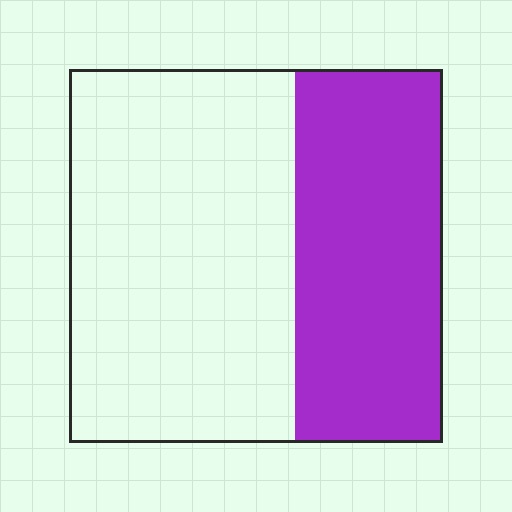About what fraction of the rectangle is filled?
About two fifths (2/5).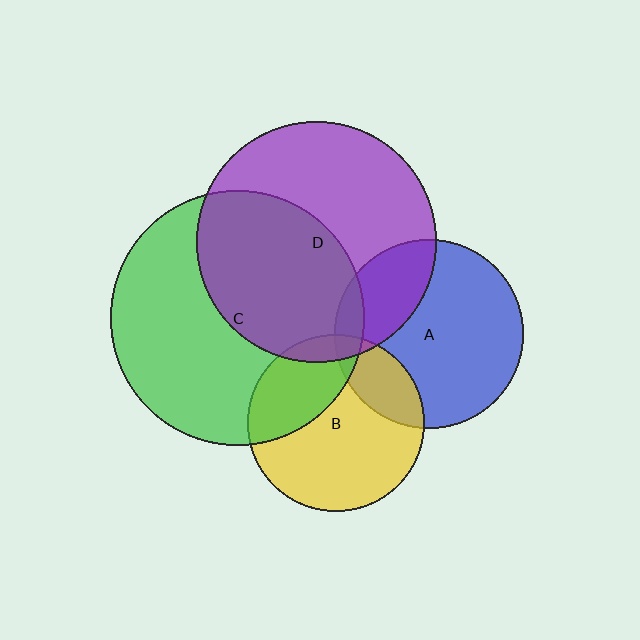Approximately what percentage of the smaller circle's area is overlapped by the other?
Approximately 30%.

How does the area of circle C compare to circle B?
Approximately 2.1 times.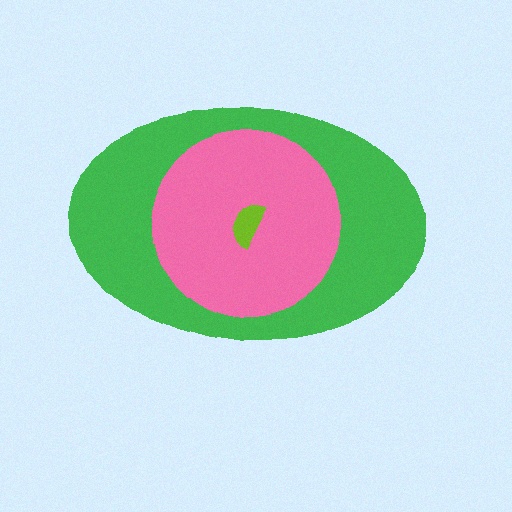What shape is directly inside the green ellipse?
The pink circle.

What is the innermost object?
The lime semicircle.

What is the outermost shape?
The green ellipse.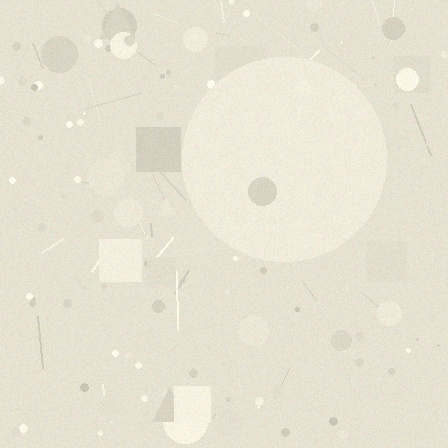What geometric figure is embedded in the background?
A circle is embedded in the background.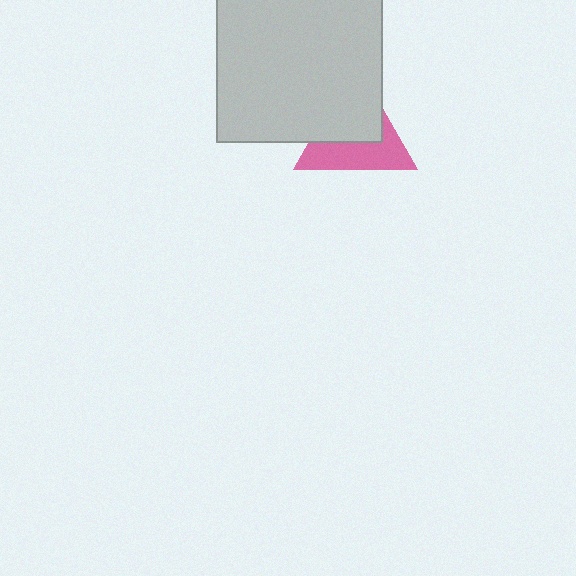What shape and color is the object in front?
The object in front is a light gray square.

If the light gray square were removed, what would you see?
You would see the complete pink triangle.